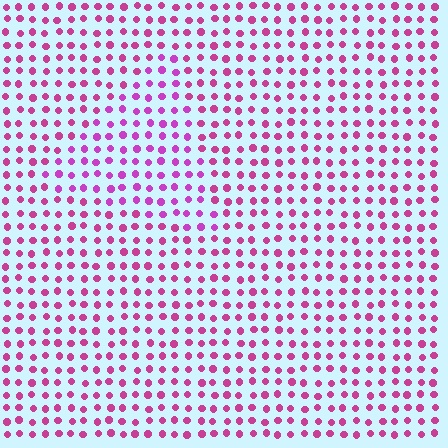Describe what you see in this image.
The image is filled with small magenta elements in a uniform arrangement. A triangle-shaped region is visible where the elements are tinted to a slightly different hue, forming a subtle color boundary.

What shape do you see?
I see a triangle.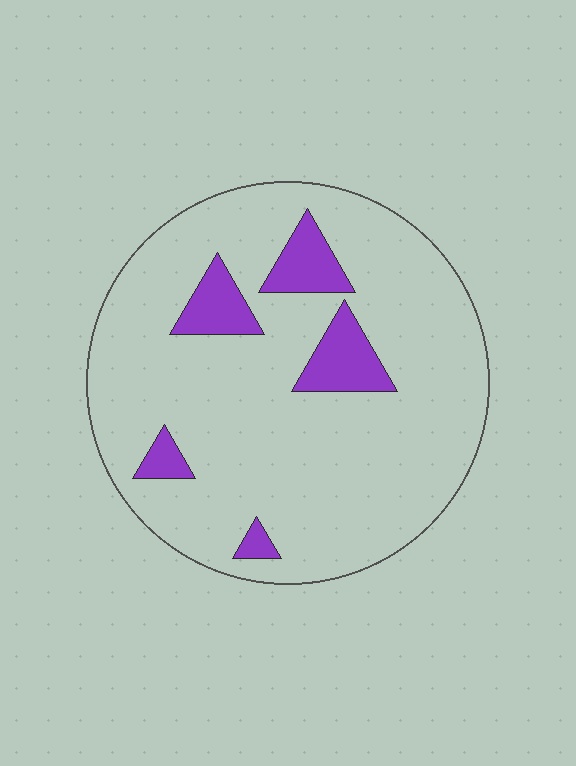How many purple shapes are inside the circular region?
5.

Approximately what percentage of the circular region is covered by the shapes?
Approximately 15%.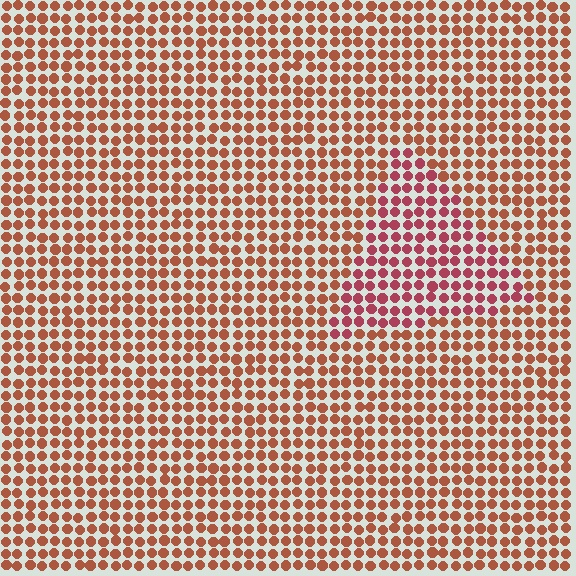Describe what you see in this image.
The image is filled with small brown elements in a uniform arrangement. A triangle-shaped region is visible where the elements are tinted to a slightly different hue, forming a subtle color boundary.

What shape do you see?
I see a triangle.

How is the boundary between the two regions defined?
The boundary is defined purely by a slight shift in hue (about 28 degrees). Spacing, size, and orientation are identical on both sides.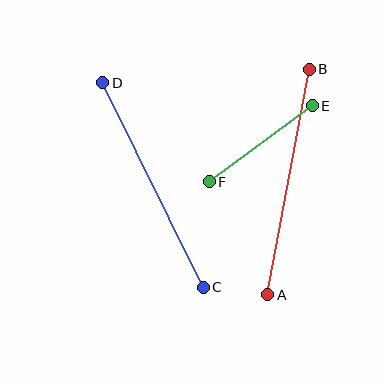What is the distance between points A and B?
The distance is approximately 229 pixels.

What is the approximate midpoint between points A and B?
The midpoint is at approximately (288, 182) pixels.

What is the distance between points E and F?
The distance is approximately 128 pixels.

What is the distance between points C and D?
The distance is approximately 228 pixels.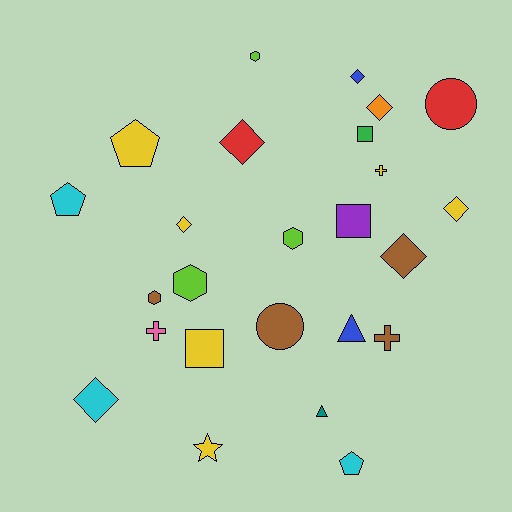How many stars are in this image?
There is 1 star.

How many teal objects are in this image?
There is 1 teal object.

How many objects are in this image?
There are 25 objects.